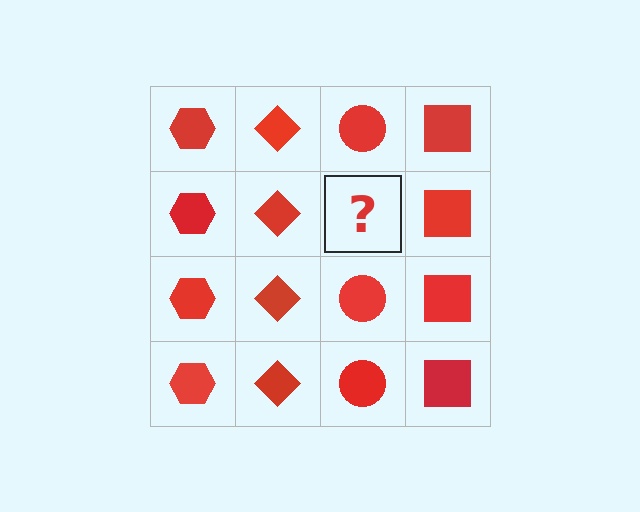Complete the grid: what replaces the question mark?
The question mark should be replaced with a red circle.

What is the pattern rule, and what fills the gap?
The rule is that each column has a consistent shape. The gap should be filled with a red circle.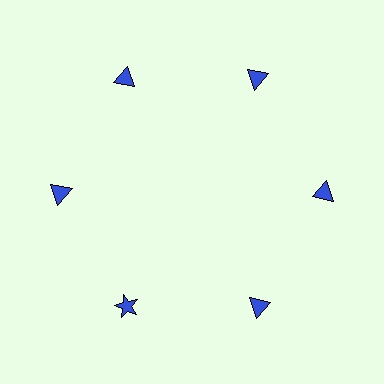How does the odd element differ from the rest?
It has a different shape: star instead of triangle.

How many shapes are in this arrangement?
There are 6 shapes arranged in a ring pattern.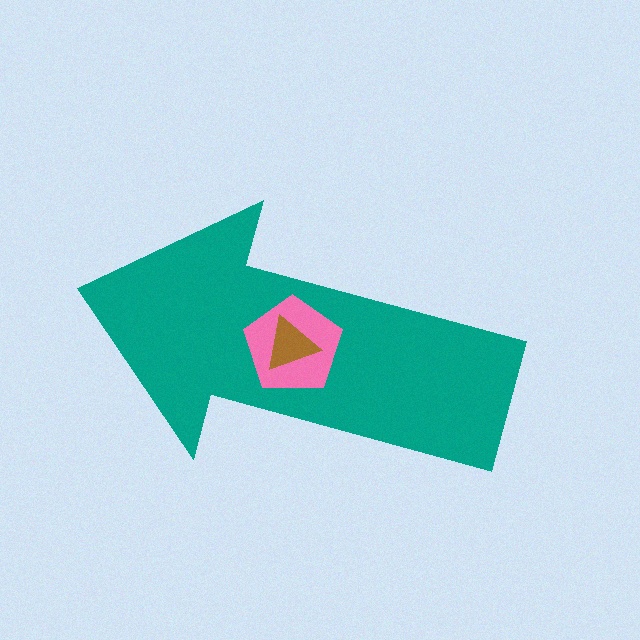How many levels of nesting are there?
3.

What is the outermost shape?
The teal arrow.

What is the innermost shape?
The brown triangle.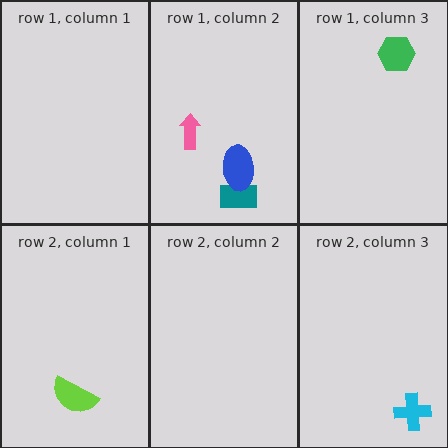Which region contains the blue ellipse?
The row 1, column 2 region.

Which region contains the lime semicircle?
The row 2, column 1 region.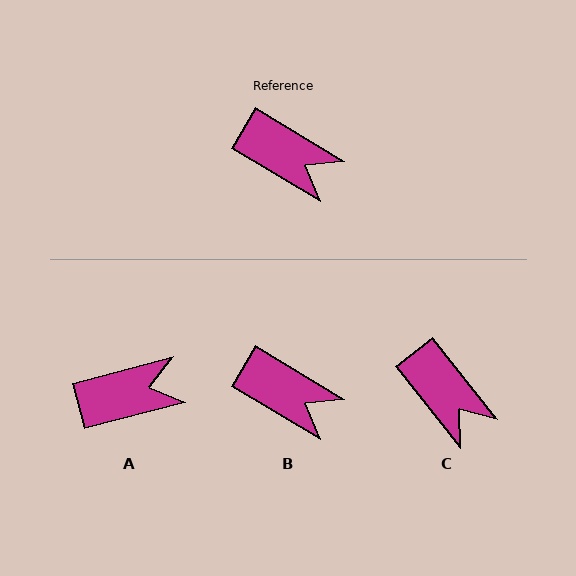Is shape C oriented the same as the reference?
No, it is off by about 21 degrees.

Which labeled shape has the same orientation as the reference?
B.